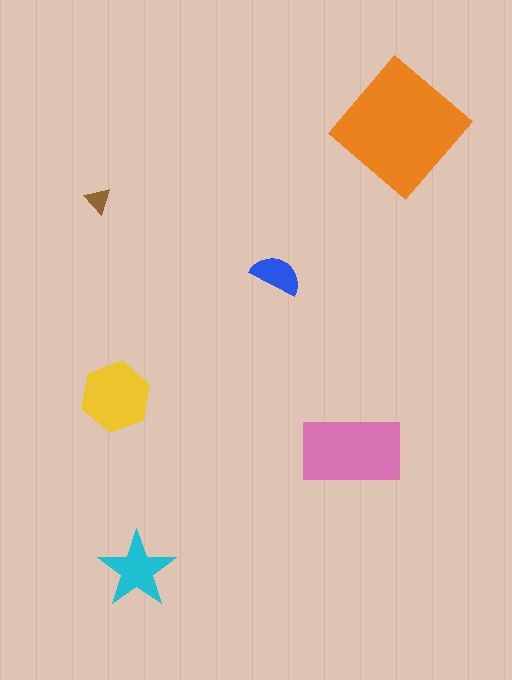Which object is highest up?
The orange diamond is topmost.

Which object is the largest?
The orange diamond.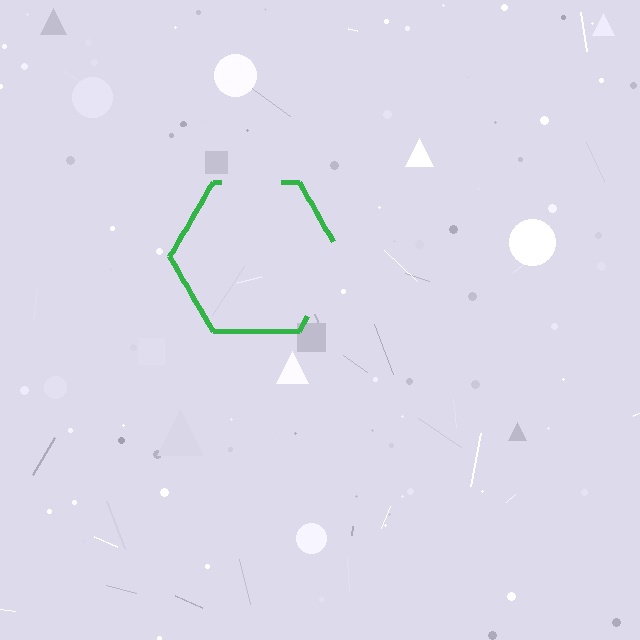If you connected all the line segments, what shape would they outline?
They would outline a hexagon.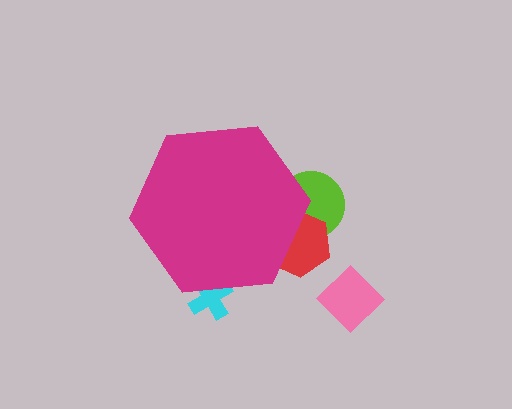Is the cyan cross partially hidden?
Yes, the cyan cross is partially hidden behind the magenta hexagon.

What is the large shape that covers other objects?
A magenta hexagon.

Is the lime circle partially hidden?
Yes, the lime circle is partially hidden behind the magenta hexagon.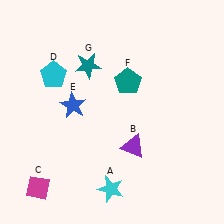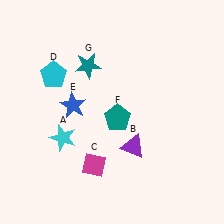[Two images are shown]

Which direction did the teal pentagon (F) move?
The teal pentagon (F) moved down.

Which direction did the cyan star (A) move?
The cyan star (A) moved up.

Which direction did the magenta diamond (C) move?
The magenta diamond (C) moved right.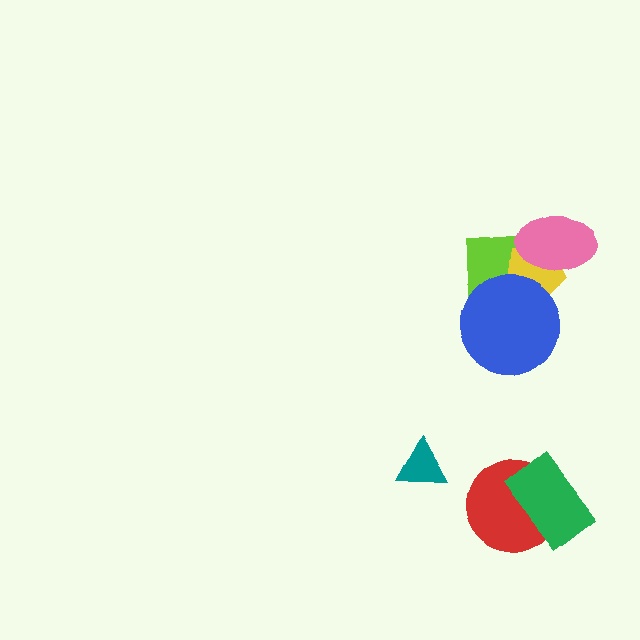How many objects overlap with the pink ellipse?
2 objects overlap with the pink ellipse.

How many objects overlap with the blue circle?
2 objects overlap with the blue circle.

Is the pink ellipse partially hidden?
No, no other shape covers it.